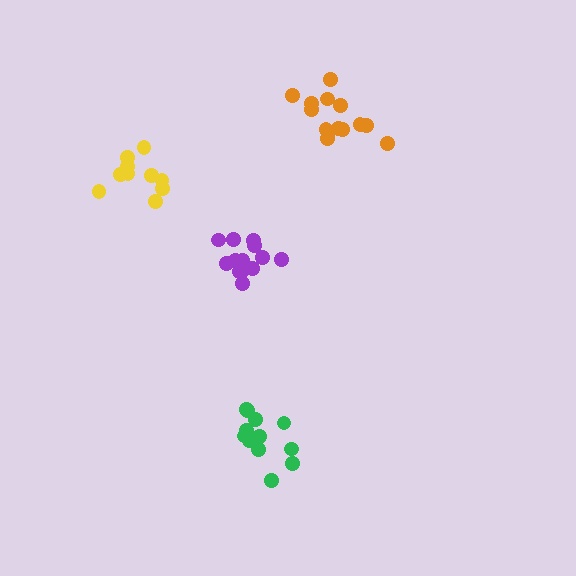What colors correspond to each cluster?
The clusters are colored: green, orange, purple, yellow.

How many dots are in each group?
Group 1: 12 dots, Group 2: 14 dots, Group 3: 13 dots, Group 4: 10 dots (49 total).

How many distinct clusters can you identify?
There are 4 distinct clusters.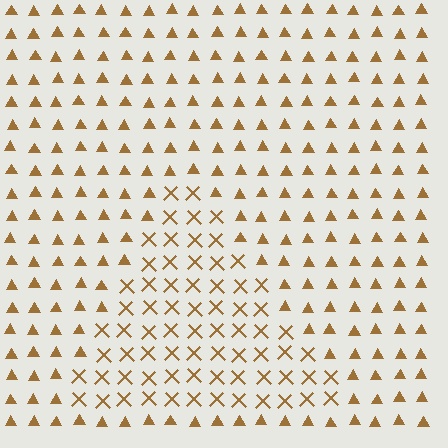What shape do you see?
I see a triangle.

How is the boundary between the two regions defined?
The boundary is defined by a change in element shape: X marks inside vs. triangles outside. All elements share the same color and spacing.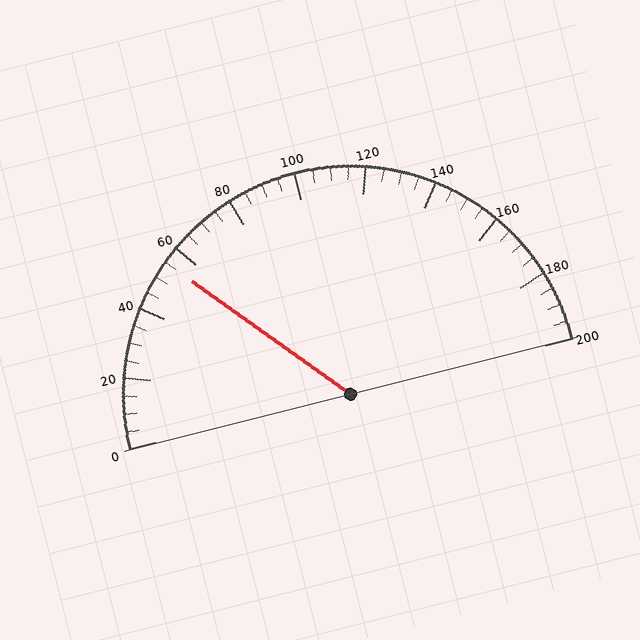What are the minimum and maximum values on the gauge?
The gauge ranges from 0 to 200.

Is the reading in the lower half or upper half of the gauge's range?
The reading is in the lower half of the range (0 to 200).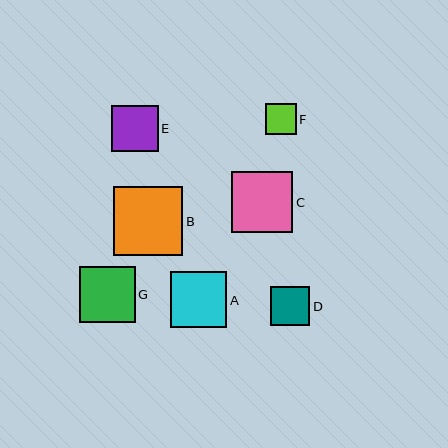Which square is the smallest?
Square F is the smallest with a size of approximately 31 pixels.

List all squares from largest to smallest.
From largest to smallest: B, C, A, G, E, D, F.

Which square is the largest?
Square B is the largest with a size of approximately 69 pixels.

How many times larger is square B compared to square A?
Square B is approximately 1.2 times the size of square A.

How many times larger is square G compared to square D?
Square G is approximately 1.4 times the size of square D.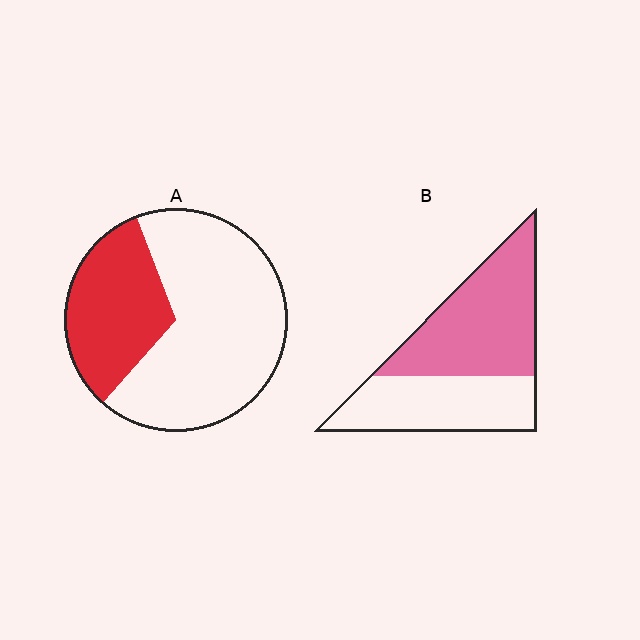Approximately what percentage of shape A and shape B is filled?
A is approximately 35% and B is approximately 55%.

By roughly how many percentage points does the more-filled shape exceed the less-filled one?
By roughly 25 percentage points (B over A).